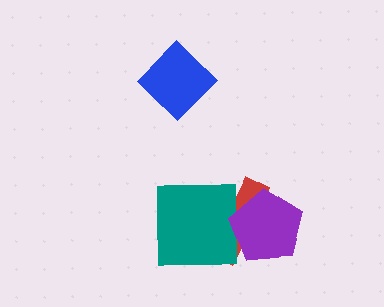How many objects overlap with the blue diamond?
0 objects overlap with the blue diamond.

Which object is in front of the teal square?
The purple pentagon is in front of the teal square.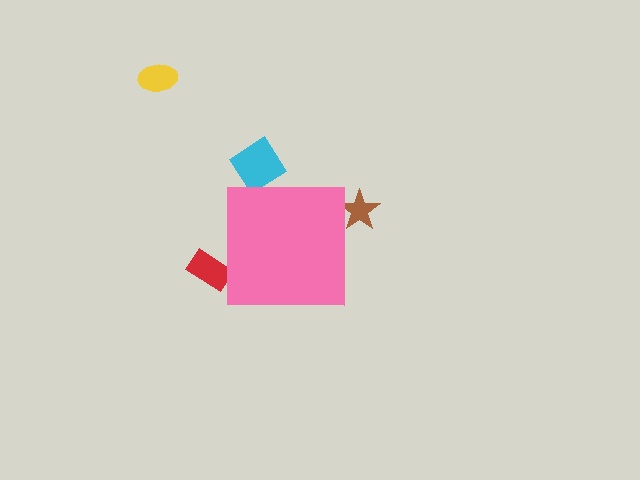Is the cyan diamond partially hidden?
Yes, the cyan diamond is partially hidden behind the pink square.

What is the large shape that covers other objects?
A pink square.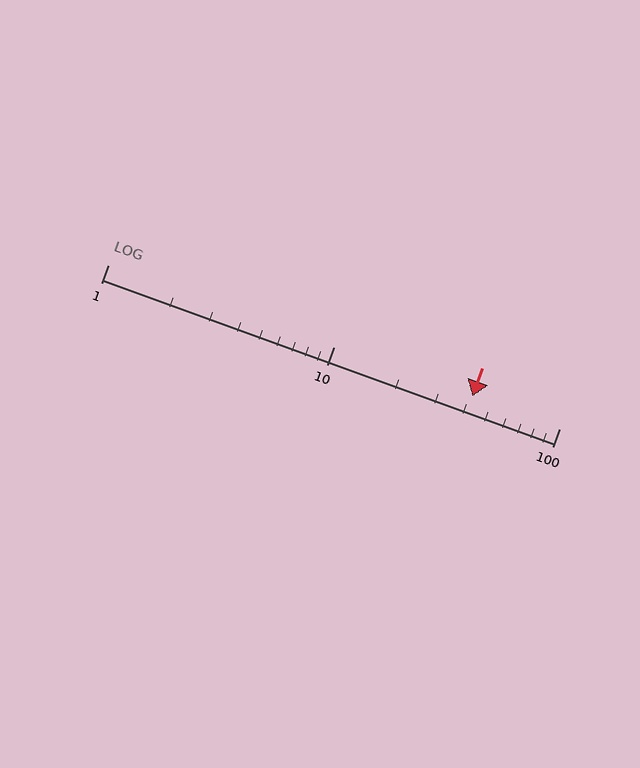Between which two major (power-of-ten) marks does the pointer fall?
The pointer is between 10 and 100.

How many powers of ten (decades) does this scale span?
The scale spans 2 decades, from 1 to 100.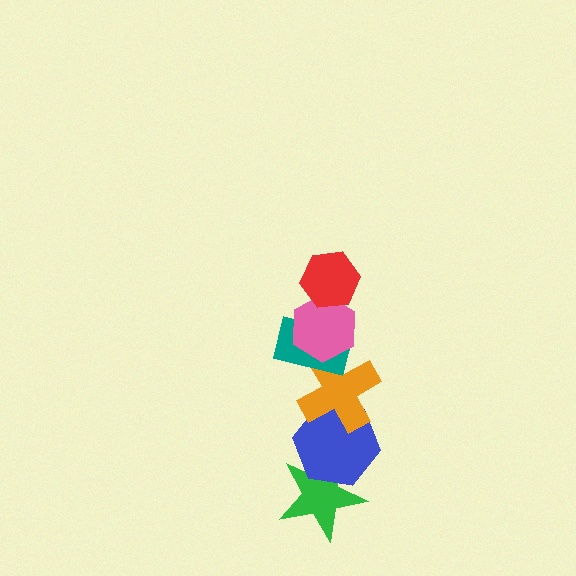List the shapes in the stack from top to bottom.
From top to bottom: the red hexagon, the pink hexagon, the teal rectangle, the orange cross, the blue hexagon, the green star.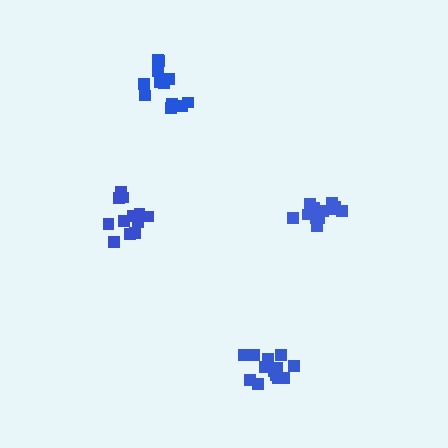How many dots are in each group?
Group 1: 13 dots, Group 2: 12 dots, Group 3: 12 dots, Group 4: 12 dots (49 total).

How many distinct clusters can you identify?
There are 4 distinct clusters.